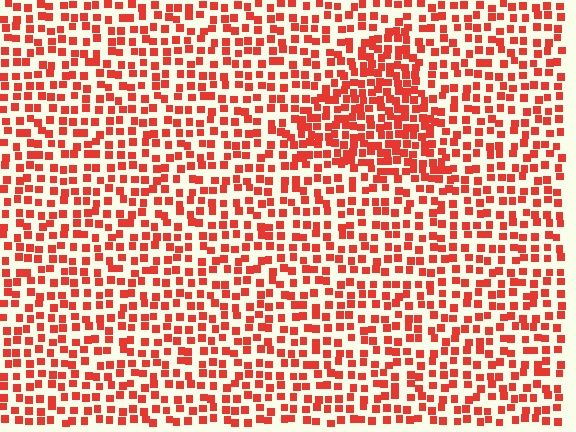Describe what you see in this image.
The image contains small red elements arranged at two different densities. A triangle-shaped region is visible where the elements are more densely packed than the surrounding area.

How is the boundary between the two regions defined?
The boundary is defined by a change in element density (approximately 1.7x ratio). All elements are the same color, size, and shape.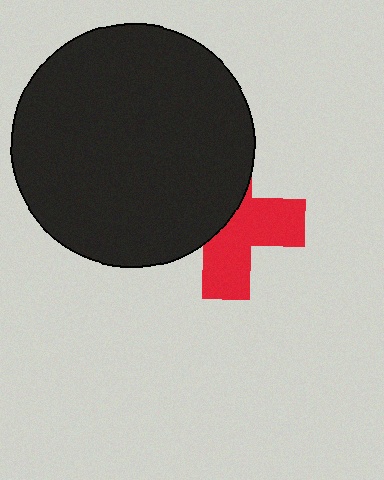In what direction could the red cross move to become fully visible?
The red cross could move right. That would shift it out from behind the black circle entirely.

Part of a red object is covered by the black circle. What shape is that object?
It is a cross.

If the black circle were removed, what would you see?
You would see the complete red cross.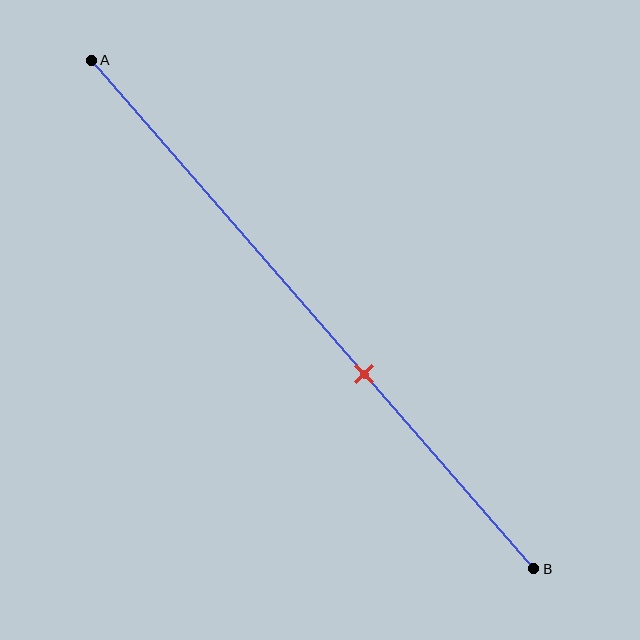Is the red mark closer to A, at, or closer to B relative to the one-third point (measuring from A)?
The red mark is closer to point B than the one-third point of segment AB.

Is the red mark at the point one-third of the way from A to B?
No, the mark is at about 60% from A, not at the 33% one-third point.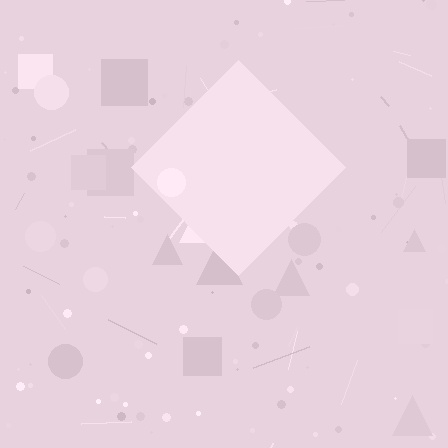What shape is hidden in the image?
A diamond is hidden in the image.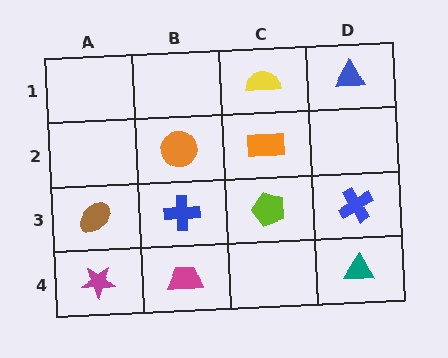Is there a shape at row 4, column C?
No, that cell is empty.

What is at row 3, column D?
A blue cross.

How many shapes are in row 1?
2 shapes.